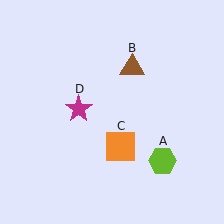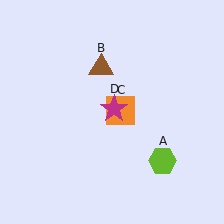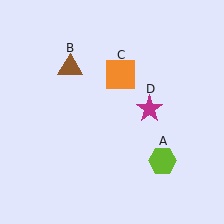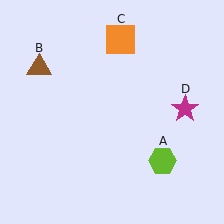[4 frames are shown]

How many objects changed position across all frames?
3 objects changed position: brown triangle (object B), orange square (object C), magenta star (object D).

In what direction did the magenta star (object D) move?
The magenta star (object D) moved right.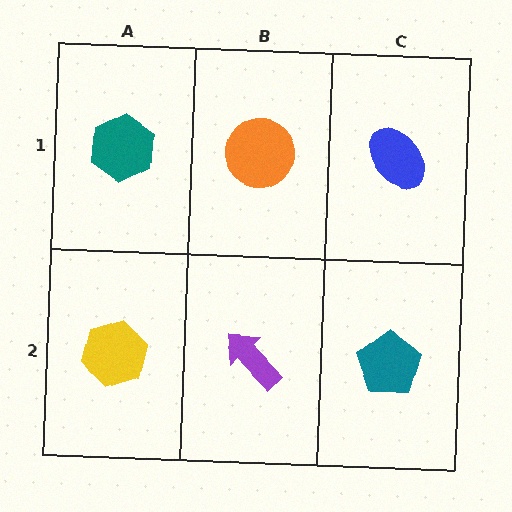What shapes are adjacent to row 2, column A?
A teal hexagon (row 1, column A), a purple arrow (row 2, column B).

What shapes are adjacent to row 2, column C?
A blue ellipse (row 1, column C), a purple arrow (row 2, column B).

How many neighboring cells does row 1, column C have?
2.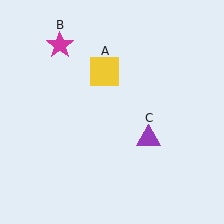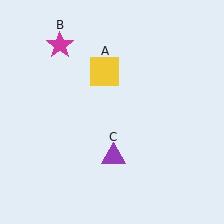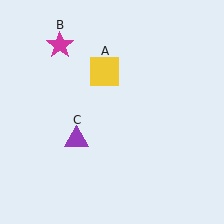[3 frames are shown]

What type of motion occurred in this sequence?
The purple triangle (object C) rotated clockwise around the center of the scene.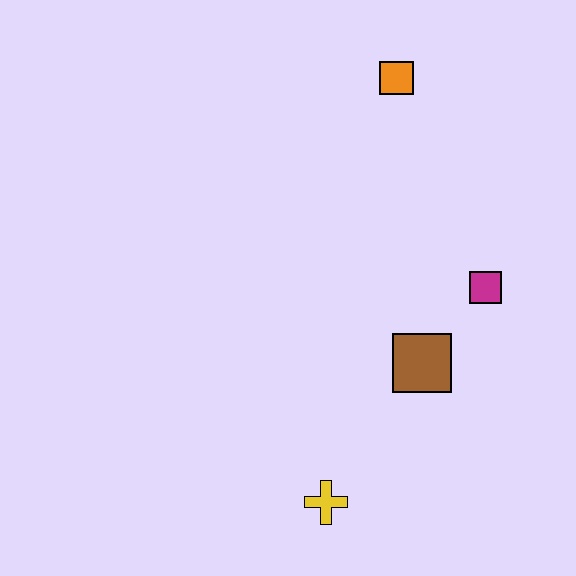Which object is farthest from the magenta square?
The yellow cross is farthest from the magenta square.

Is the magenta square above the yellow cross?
Yes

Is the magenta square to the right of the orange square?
Yes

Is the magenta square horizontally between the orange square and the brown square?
No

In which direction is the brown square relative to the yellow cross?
The brown square is above the yellow cross.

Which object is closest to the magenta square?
The brown square is closest to the magenta square.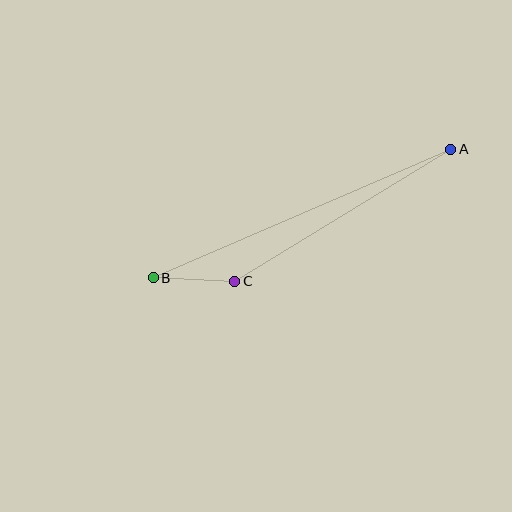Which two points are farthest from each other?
Points A and B are farthest from each other.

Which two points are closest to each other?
Points B and C are closest to each other.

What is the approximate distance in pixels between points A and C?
The distance between A and C is approximately 253 pixels.